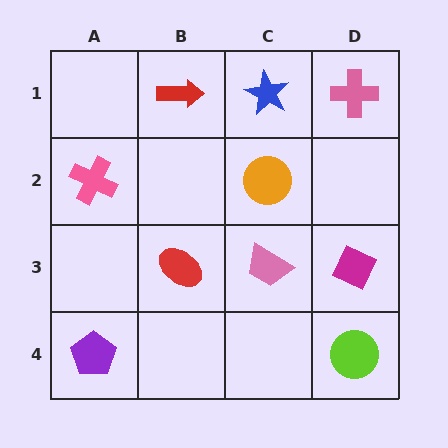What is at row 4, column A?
A purple pentagon.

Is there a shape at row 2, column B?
No, that cell is empty.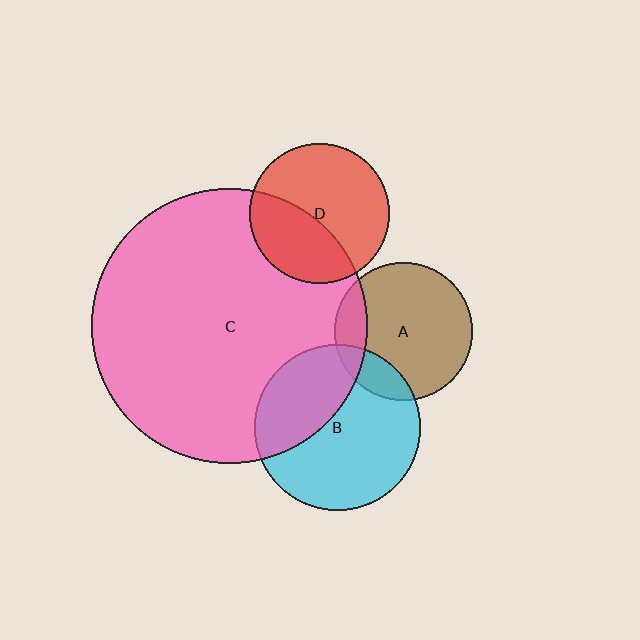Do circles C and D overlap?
Yes.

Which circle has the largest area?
Circle C (pink).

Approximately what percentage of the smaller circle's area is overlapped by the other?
Approximately 40%.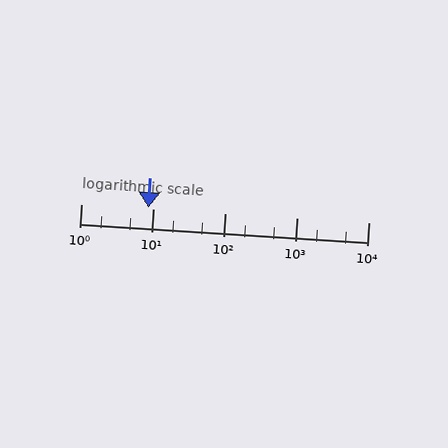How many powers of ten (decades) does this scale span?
The scale spans 4 decades, from 1 to 10000.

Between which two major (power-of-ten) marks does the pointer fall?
The pointer is between 1 and 10.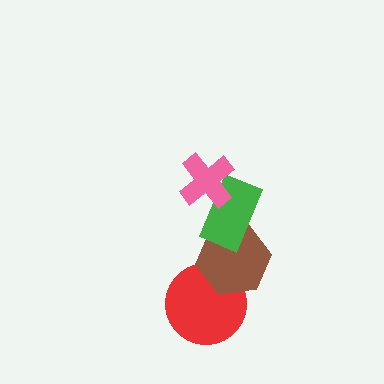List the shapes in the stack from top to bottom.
From top to bottom: the pink cross, the green rectangle, the brown hexagon, the red circle.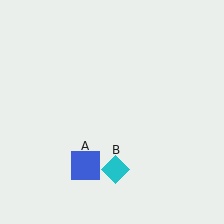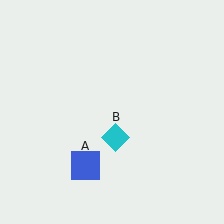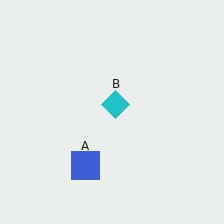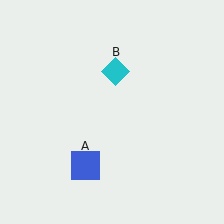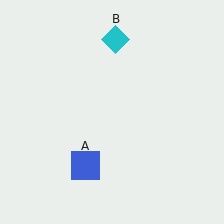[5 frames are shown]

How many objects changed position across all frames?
1 object changed position: cyan diamond (object B).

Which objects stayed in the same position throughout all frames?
Blue square (object A) remained stationary.